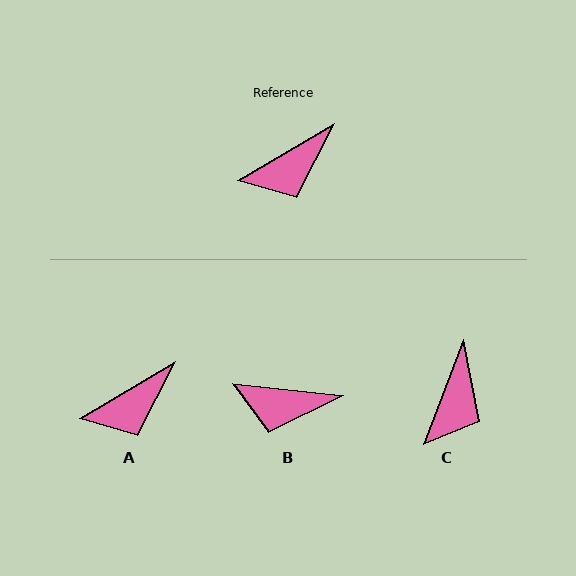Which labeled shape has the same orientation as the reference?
A.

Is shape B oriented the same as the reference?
No, it is off by about 37 degrees.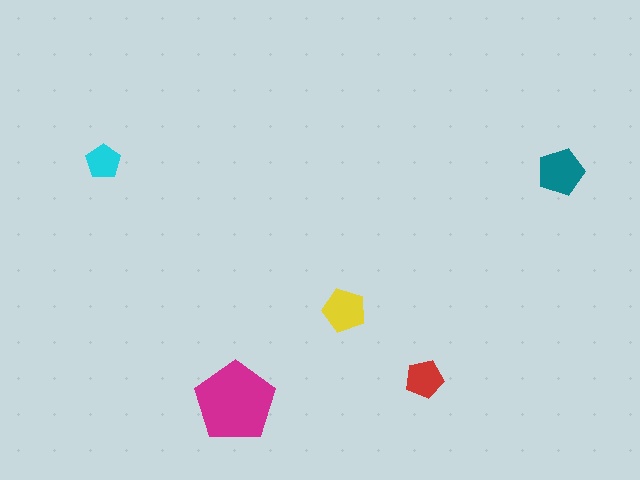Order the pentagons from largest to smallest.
the magenta one, the teal one, the yellow one, the red one, the cyan one.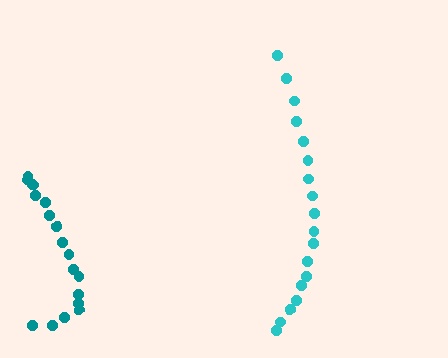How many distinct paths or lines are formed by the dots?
There are 2 distinct paths.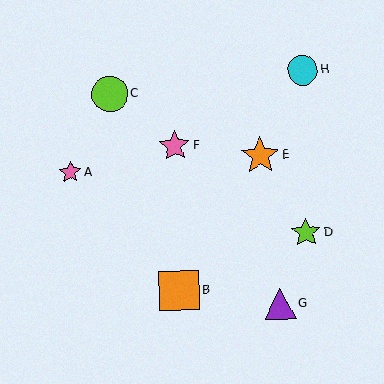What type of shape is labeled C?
Shape C is a lime circle.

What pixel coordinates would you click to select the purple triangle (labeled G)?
Click at (280, 304) to select the purple triangle G.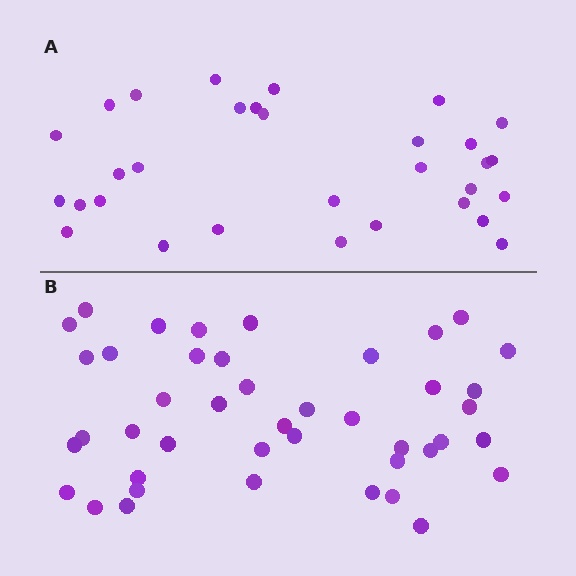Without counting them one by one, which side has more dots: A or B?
Region B (the bottom region) has more dots.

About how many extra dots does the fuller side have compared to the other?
Region B has roughly 12 or so more dots than region A.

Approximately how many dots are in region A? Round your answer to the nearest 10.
About 30 dots. (The exact count is 31, which rounds to 30.)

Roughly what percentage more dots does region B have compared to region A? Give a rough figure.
About 40% more.